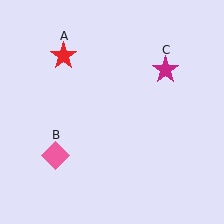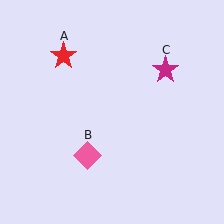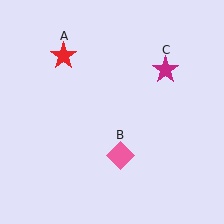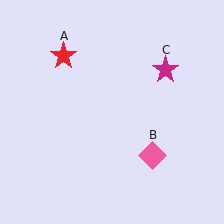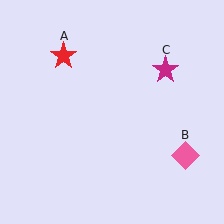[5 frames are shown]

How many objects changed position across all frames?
1 object changed position: pink diamond (object B).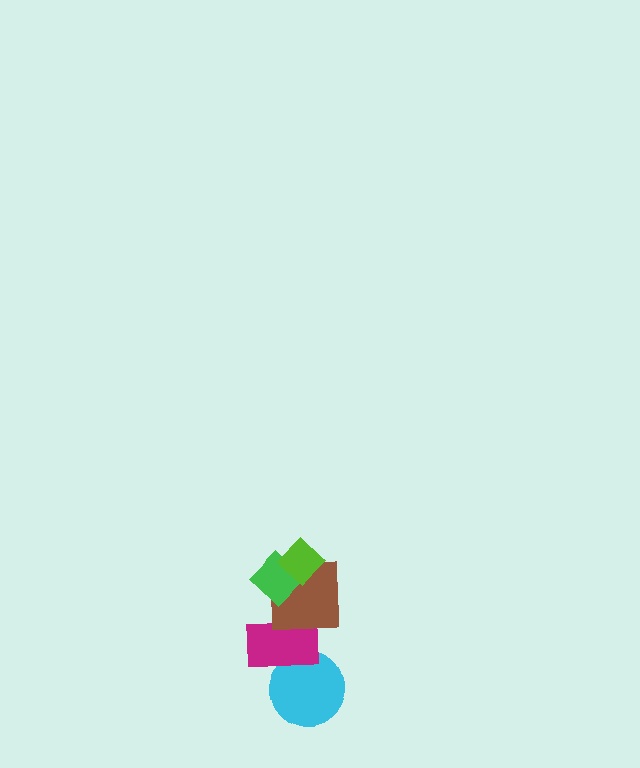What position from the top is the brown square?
The brown square is 3rd from the top.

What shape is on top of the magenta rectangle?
The brown square is on top of the magenta rectangle.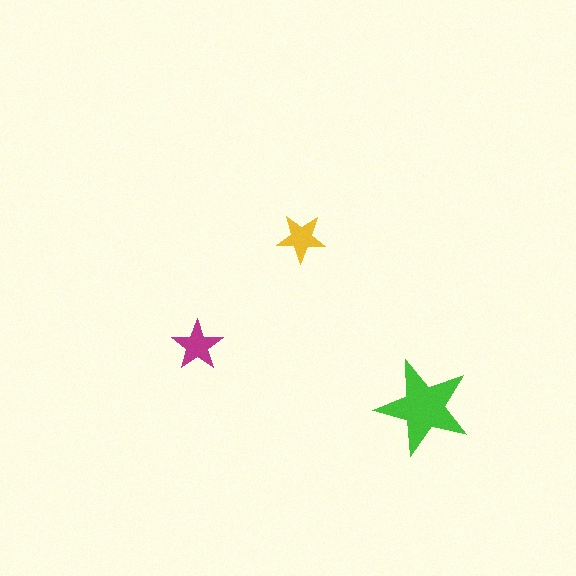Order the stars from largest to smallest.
the green one, the magenta one, the yellow one.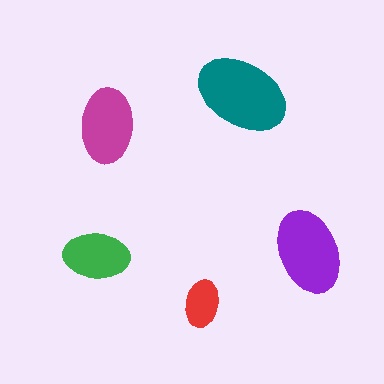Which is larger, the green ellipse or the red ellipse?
The green one.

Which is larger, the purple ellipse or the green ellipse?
The purple one.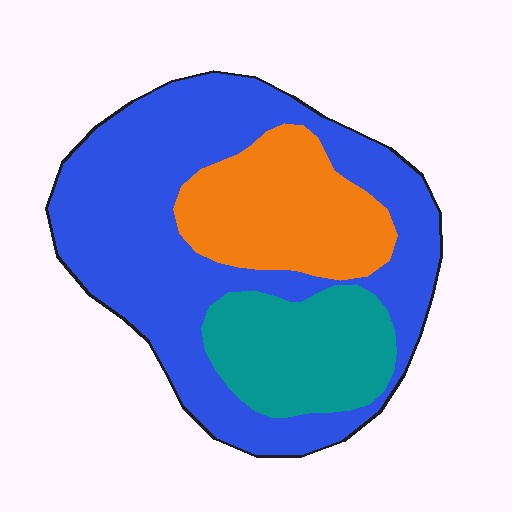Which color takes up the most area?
Blue, at roughly 60%.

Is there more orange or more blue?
Blue.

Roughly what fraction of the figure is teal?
Teal covers about 20% of the figure.